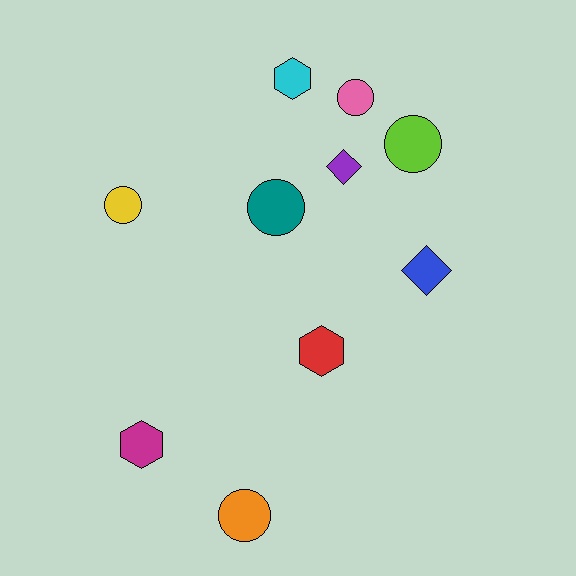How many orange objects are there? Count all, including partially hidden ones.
There is 1 orange object.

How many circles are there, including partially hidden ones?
There are 5 circles.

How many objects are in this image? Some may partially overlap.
There are 10 objects.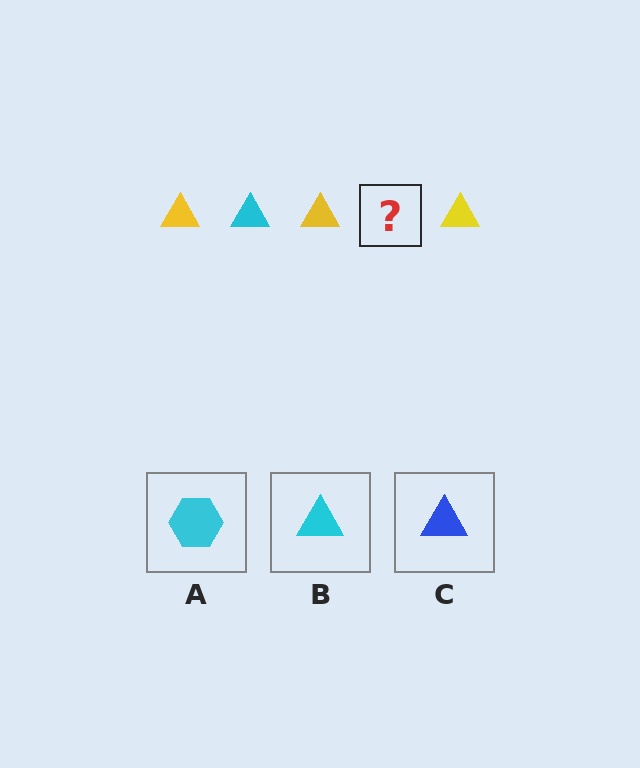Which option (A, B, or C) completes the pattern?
B.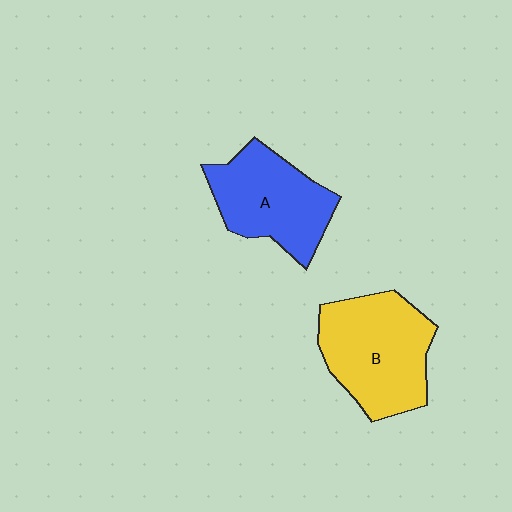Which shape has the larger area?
Shape B (yellow).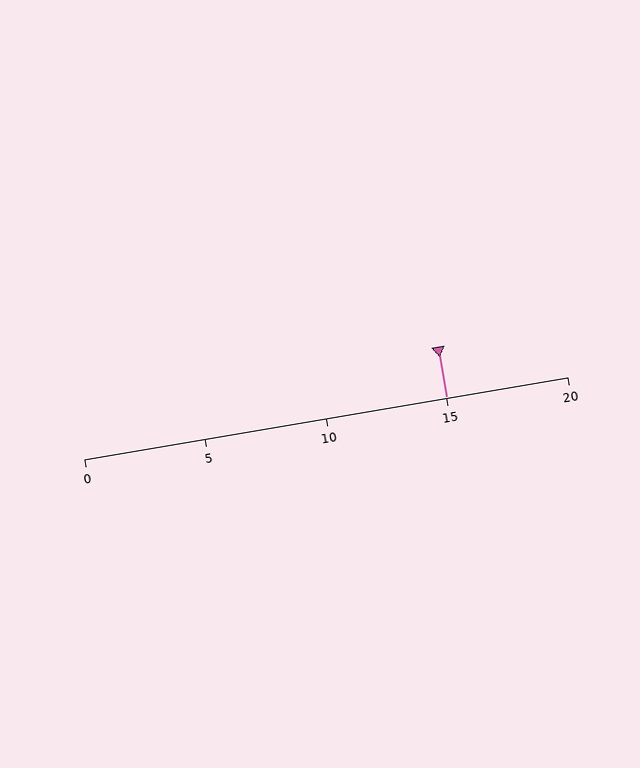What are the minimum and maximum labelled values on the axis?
The axis runs from 0 to 20.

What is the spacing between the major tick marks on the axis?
The major ticks are spaced 5 apart.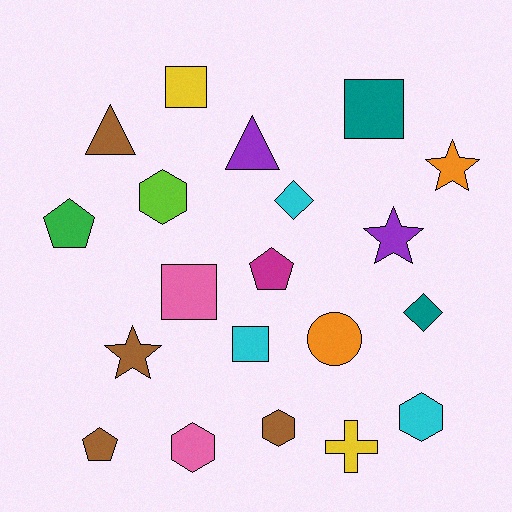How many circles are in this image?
There is 1 circle.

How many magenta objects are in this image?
There is 1 magenta object.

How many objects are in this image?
There are 20 objects.